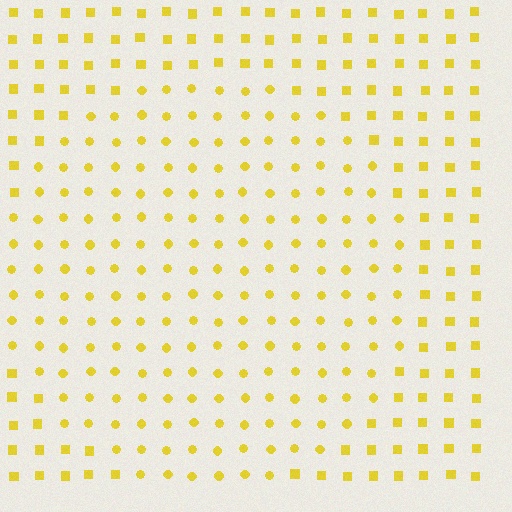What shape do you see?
I see a circle.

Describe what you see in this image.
The image is filled with small yellow elements arranged in a uniform grid. A circle-shaped region contains circles, while the surrounding area contains squares. The boundary is defined purely by the change in element shape.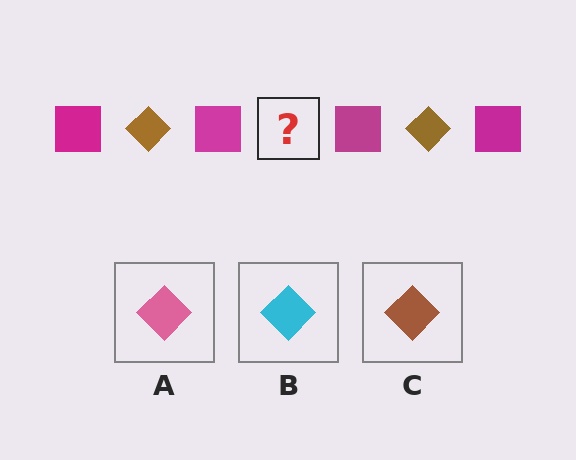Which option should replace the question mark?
Option C.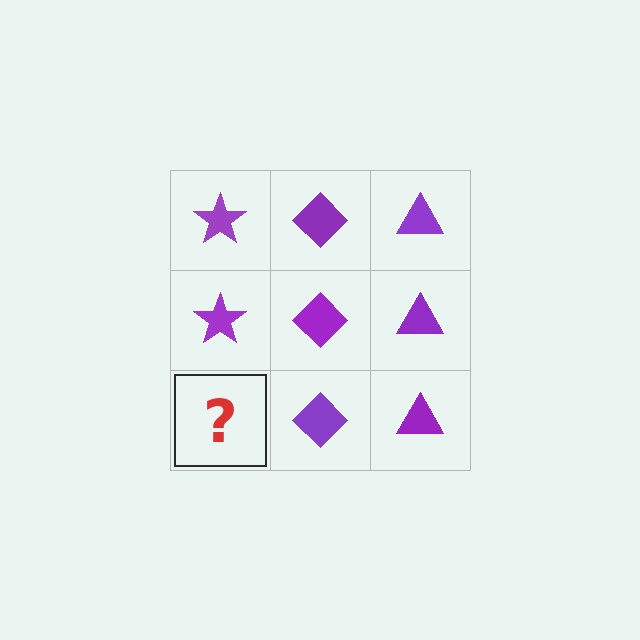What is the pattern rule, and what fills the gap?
The rule is that each column has a consistent shape. The gap should be filled with a purple star.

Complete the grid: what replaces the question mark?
The question mark should be replaced with a purple star.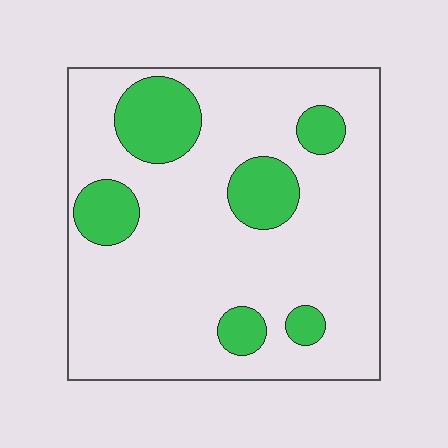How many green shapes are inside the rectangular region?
6.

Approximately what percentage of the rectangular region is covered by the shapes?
Approximately 20%.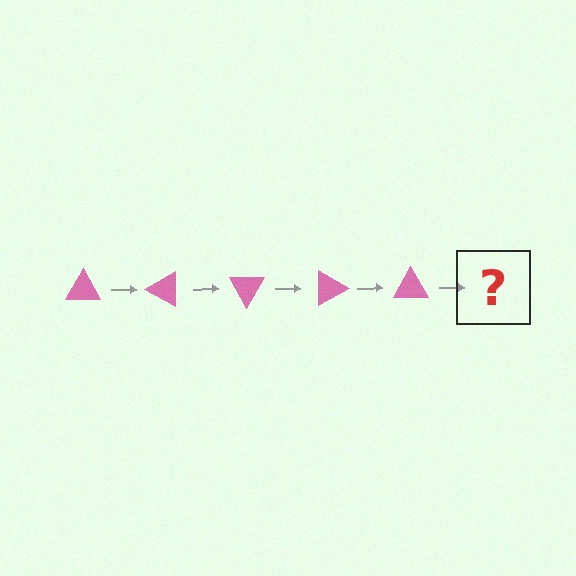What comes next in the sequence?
The next element should be a pink triangle rotated 150 degrees.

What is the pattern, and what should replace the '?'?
The pattern is that the triangle rotates 30 degrees each step. The '?' should be a pink triangle rotated 150 degrees.